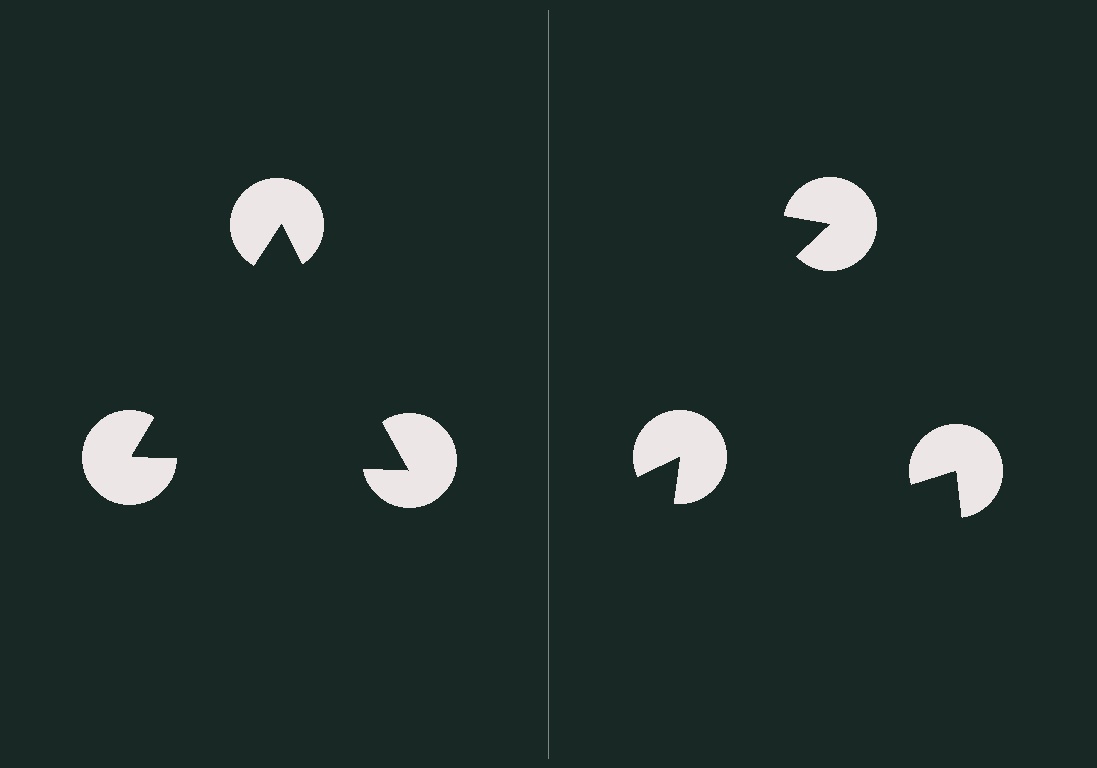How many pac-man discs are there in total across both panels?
6 — 3 on each side.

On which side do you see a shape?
An illusory triangle appears on the left side. On the right side the wedge cuts are rotated, so no coherent shape forms.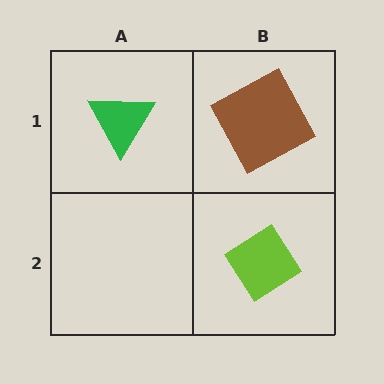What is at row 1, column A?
A green triangle.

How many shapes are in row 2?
1 shape.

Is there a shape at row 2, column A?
No, that cell is empty.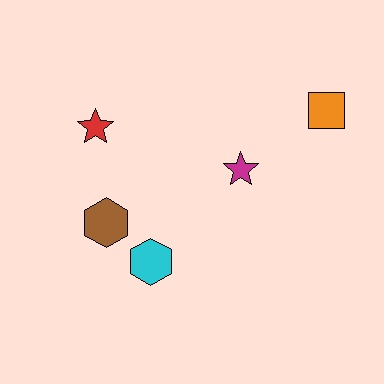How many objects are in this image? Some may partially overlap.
There are 5 objects.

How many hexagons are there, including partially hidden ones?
There are 2 hexagons.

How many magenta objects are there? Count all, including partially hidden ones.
There is 1 magenta object.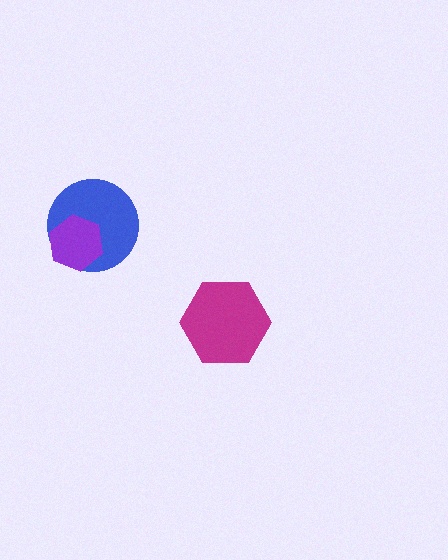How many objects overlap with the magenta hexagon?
0 objects overlap with the magenta hexagon.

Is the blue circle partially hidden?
Yes, it is partially covered by another shape.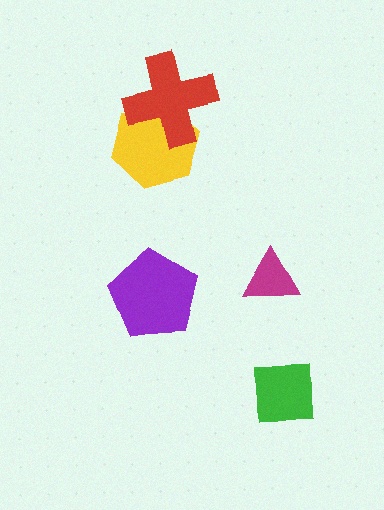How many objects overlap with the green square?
0 objects overlap with the green square.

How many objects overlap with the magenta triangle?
0 objects overlap with the magenta triangle.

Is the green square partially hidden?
No, no other shape covers it.